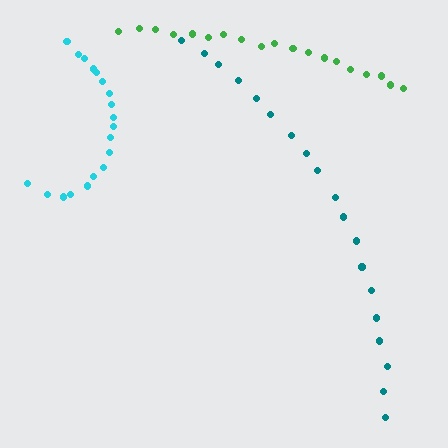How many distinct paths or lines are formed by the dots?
There are 3 distinct paths.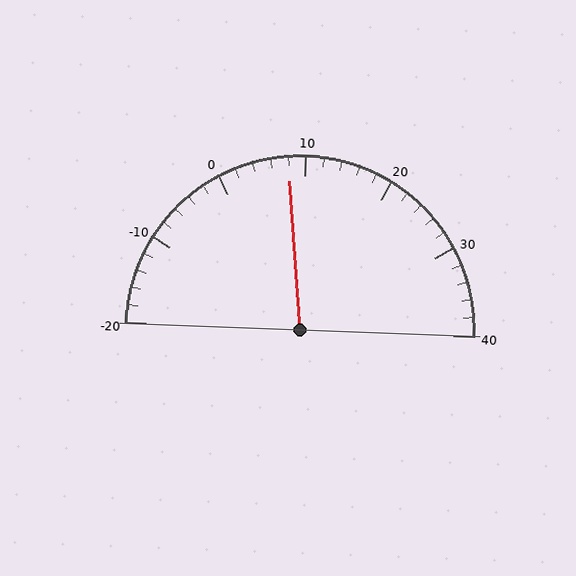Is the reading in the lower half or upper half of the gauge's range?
The reading is in the lower half of the range (-20 to 40).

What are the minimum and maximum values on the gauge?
The gauge ranges from -20 to 40.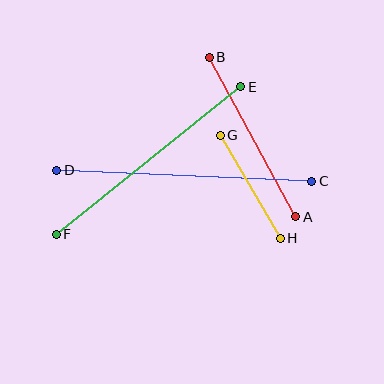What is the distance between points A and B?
The distance is approximately 181 pixels.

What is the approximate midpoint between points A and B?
The midpoint is at approximately (252, 137) pixels.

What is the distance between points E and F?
The distance is approximately 236 pixels.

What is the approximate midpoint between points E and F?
The midpoint is at approximately (149, 161) pixels.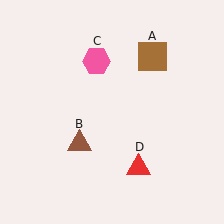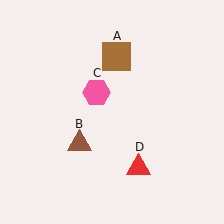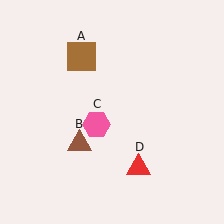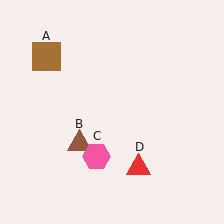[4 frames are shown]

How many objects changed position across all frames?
2 objects changed position: brown square (object A), pink hexagon (object C).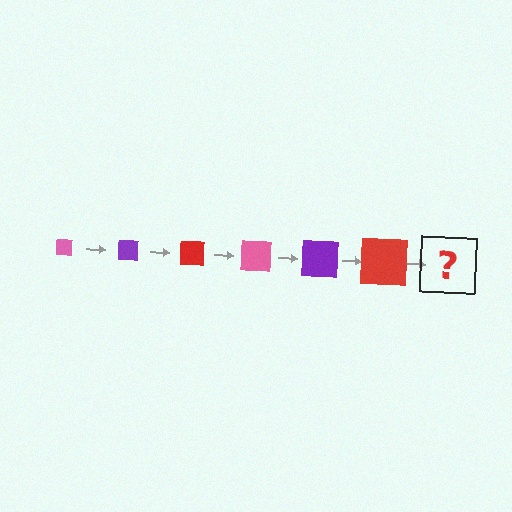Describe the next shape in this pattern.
It should be a pink square, larger than the previous one.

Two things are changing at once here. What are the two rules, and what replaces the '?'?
The two rules are that the square grows larger each step and the color cycles through pink, purple, and red. The '?' should be a pink square, larger than the previous one.